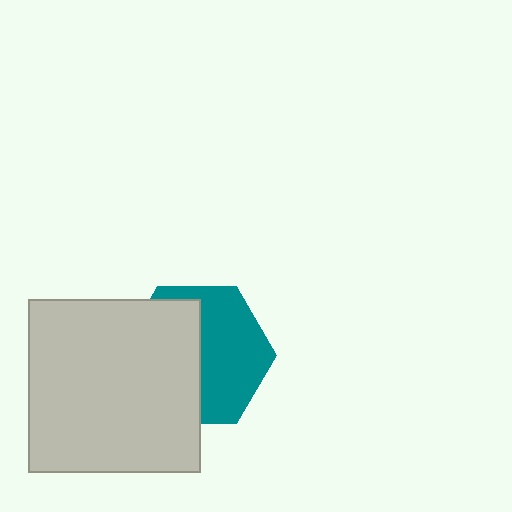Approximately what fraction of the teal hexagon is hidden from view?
Roughly 49% of the teal hexagon is hidden behind the light gray square.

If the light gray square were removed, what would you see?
You would see the complete teal hexagon.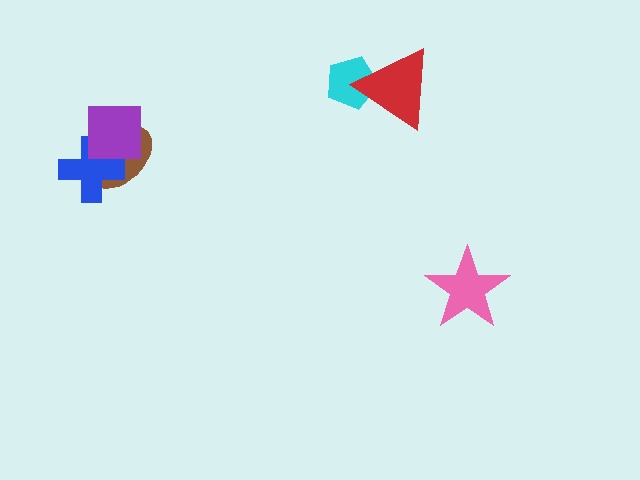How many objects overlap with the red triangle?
1 object overlaps with the red triangle.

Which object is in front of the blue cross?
The purple square is in front of the blue cross.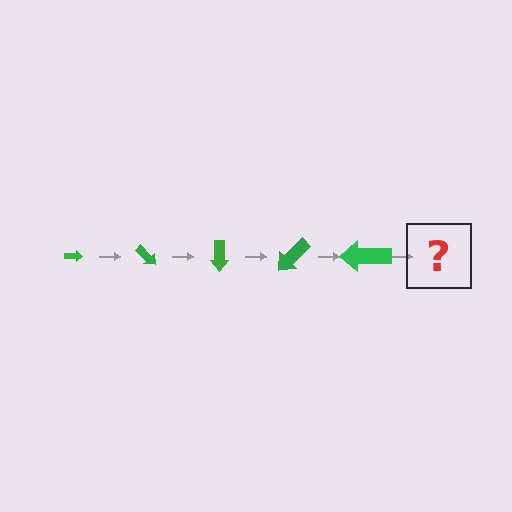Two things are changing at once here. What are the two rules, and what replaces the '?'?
The two rules are that the arrow grows larger each step and it rotates 45 degrees each step. The '?' should be an arrow, larger than the previous one and rotated 225 degrees from the start.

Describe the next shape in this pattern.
It should be an arrow, larger than the previous one and rotated 225 degrees from the start.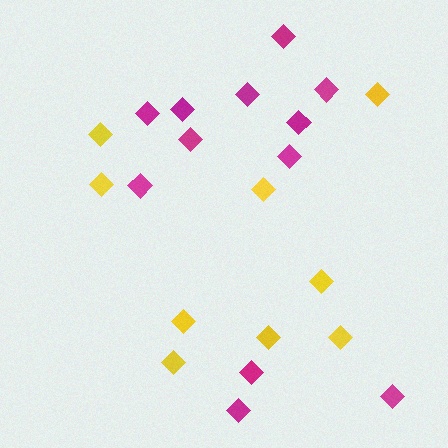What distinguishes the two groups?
There are 2 groups: one group of yellow diamonds (9) and one group of magenta diamonds (12).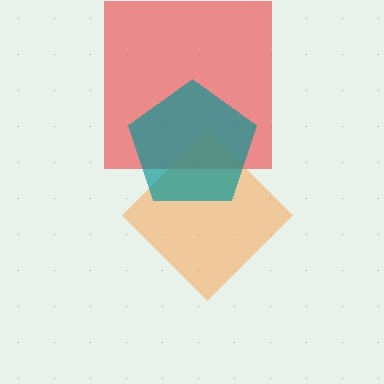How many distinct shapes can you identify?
There are 3 distinct shapes: a red square, an orange diamond, a teal pentagon.